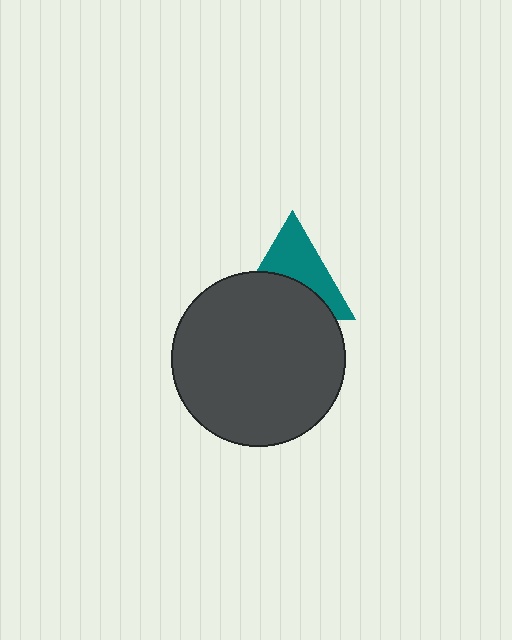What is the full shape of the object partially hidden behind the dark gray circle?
The partially hidden object is a teal triangle.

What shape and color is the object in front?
The object in front is a dark gray circle.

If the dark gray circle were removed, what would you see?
You would see the complete teal triangle.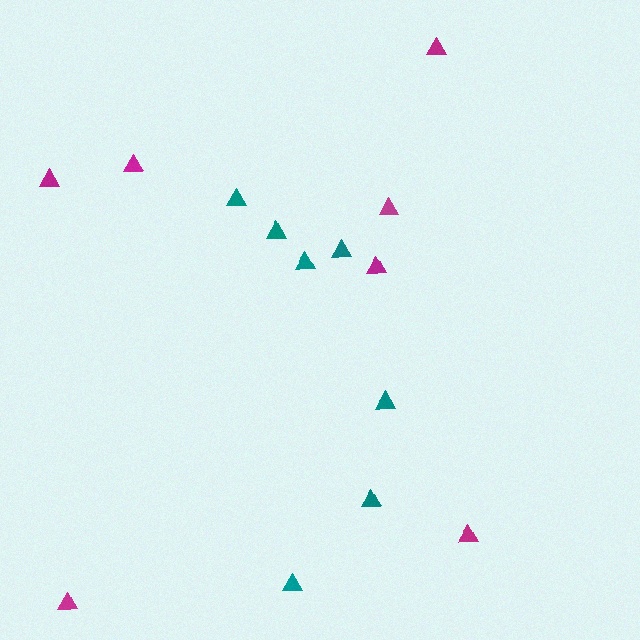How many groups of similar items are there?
There are 2 groups: one group of magenta triangles (7) and one group of teal triangles (7).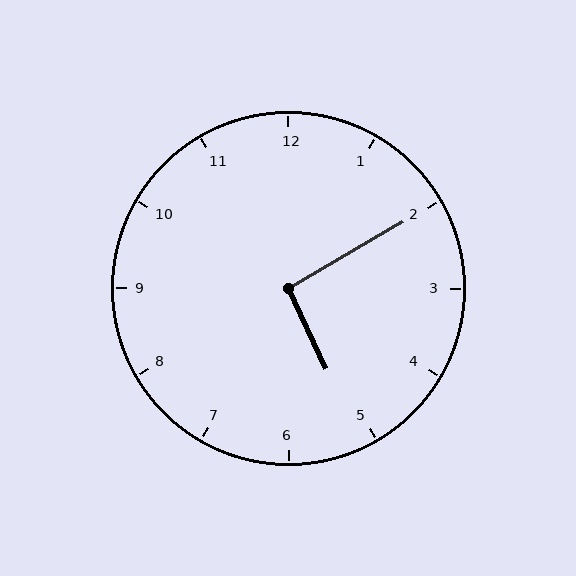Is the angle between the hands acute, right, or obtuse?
It is right.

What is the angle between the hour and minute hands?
Approximately 95 degrees.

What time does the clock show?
5:10.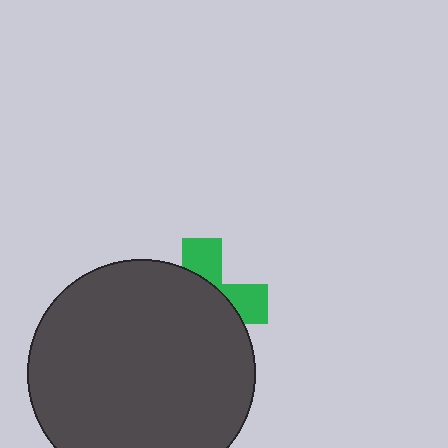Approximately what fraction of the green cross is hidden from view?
Roughly 66% of the green cross is hidden behind the dark gray circle.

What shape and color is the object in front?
The object in front is a dark gray circle.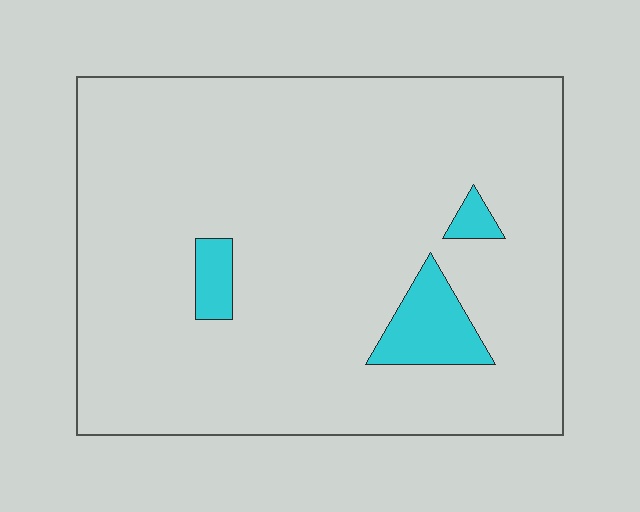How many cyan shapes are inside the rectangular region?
3.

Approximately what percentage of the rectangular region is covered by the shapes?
Approximately 5%.